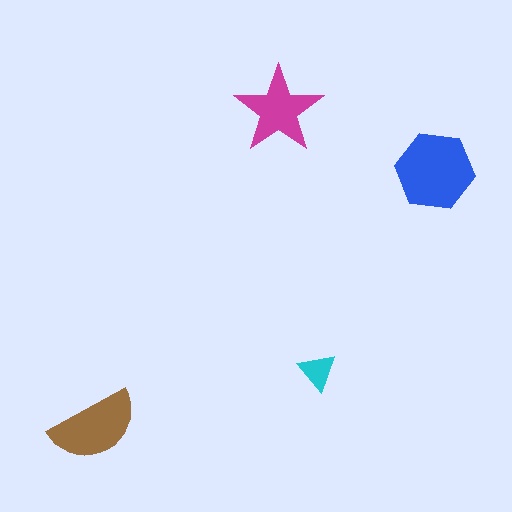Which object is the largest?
The blue hexagon.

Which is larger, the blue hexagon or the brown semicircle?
The blue hexagon.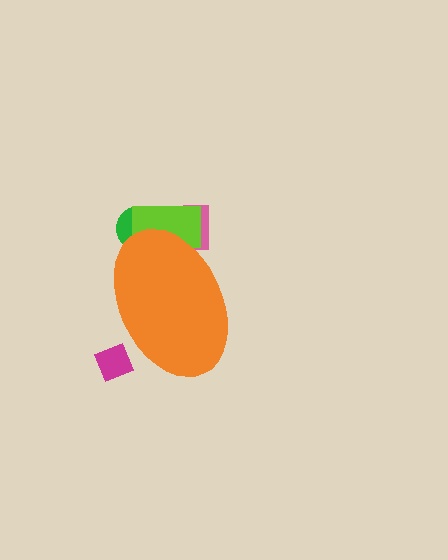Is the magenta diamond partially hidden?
Yes, the magenta diamond is partially hidden behind the orange ellipse.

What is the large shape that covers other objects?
An orange ellipse.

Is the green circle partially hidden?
Yes, the green circle is partially hidden behind the orange ellipse.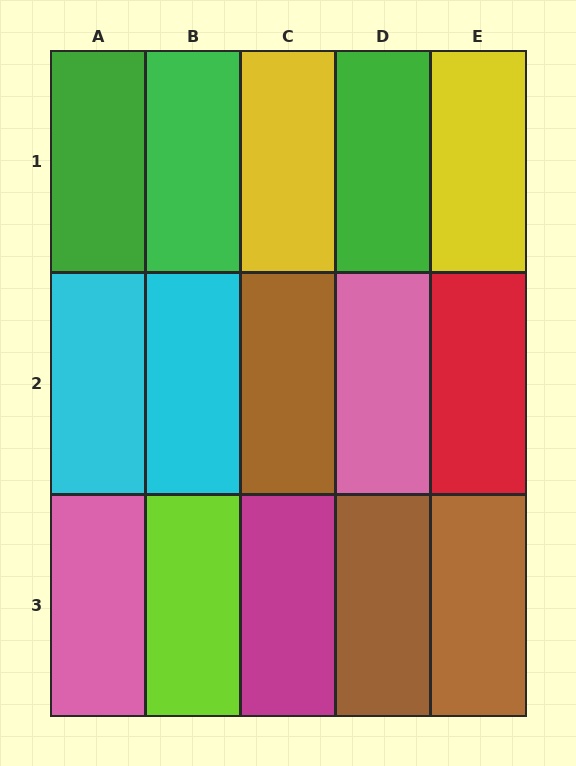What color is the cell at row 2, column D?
Pink.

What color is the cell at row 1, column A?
Green.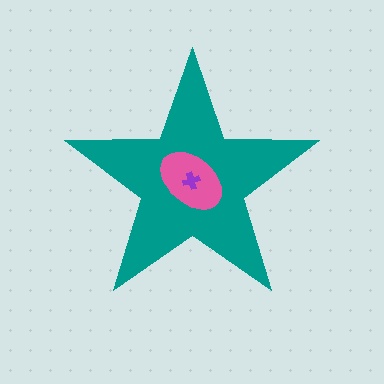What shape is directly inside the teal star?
The pink ellipse.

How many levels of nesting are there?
3.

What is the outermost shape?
The teal star.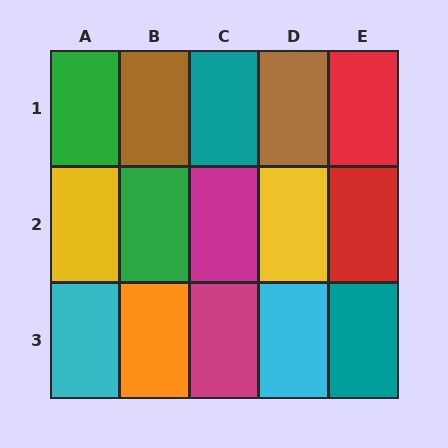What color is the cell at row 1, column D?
Brown.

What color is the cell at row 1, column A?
Green.